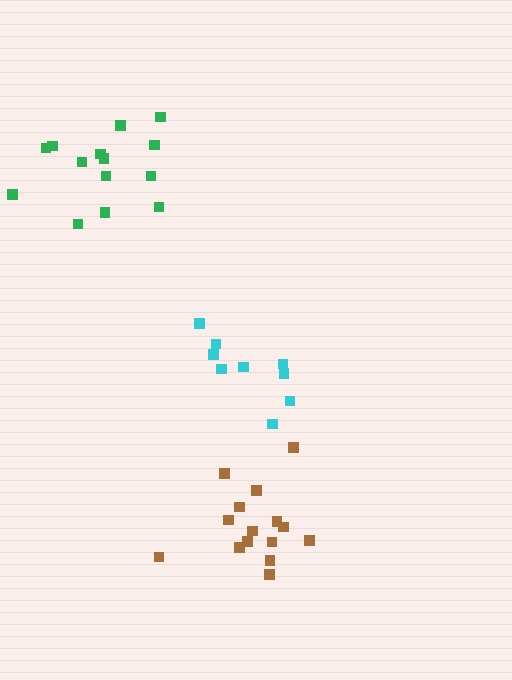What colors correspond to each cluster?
The clusters are colored: green, brown, cyan.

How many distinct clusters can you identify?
There are 3 distinct clusters.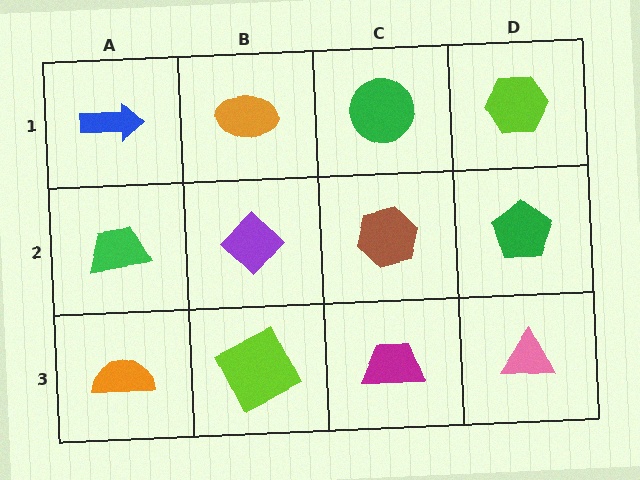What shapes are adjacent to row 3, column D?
A green pentagon (row 2, column D), a magenta trapezoid (row 3, column C).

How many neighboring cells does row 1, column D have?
2.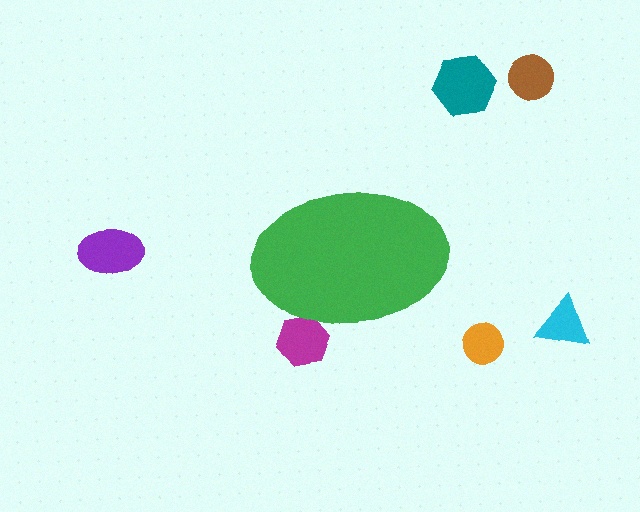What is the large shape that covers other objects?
A green ellipse.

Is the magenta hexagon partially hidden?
Yes, the magenta hexagon is partially hidden behind the green ellipse.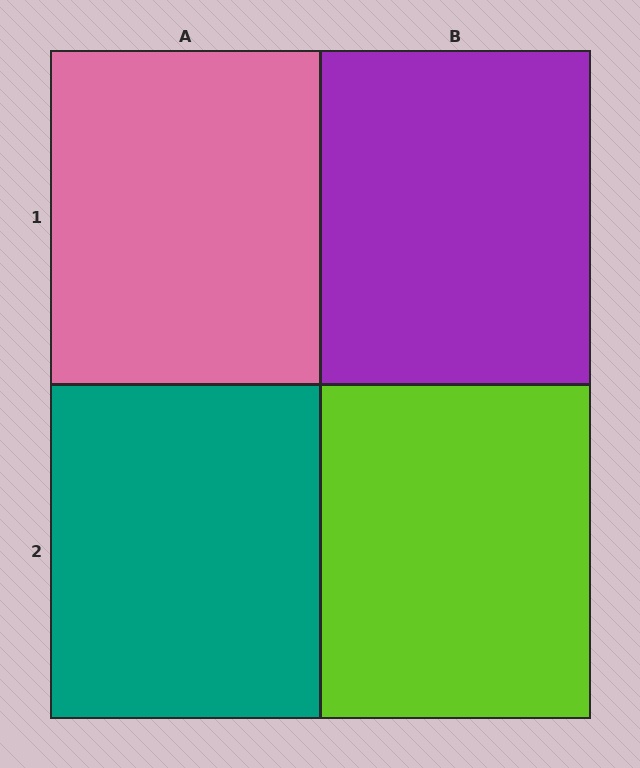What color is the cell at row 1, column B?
Purple.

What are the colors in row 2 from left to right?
Teal, lime.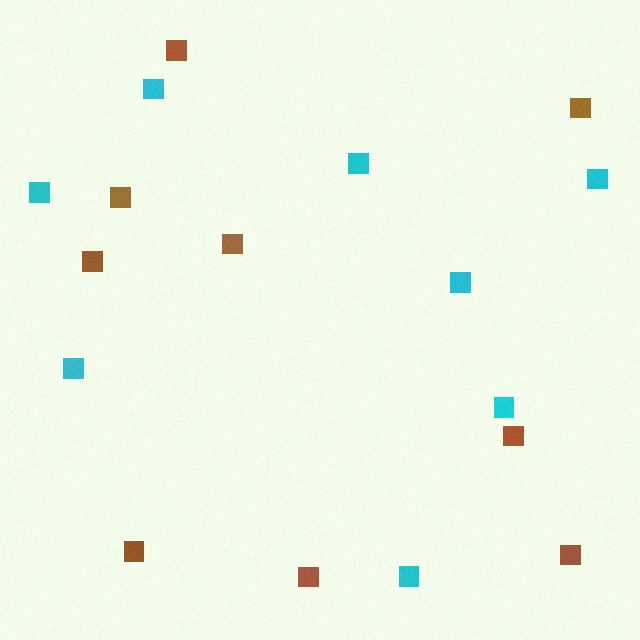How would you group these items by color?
There are 2 groups: one group of brown squares (9) and one group of cyan squares (8).